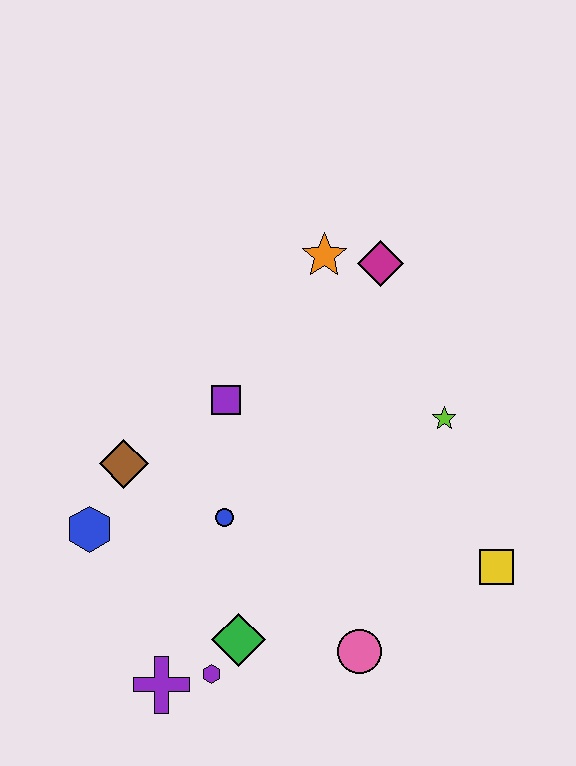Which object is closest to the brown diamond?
The blue hexagon is closest to the brown diamond.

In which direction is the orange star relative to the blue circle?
The orange star is above the blue circle.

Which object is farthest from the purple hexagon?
The magenta diamond is farthest from the purple hexagon.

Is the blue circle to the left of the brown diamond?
No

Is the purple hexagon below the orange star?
Yes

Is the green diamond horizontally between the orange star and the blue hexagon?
Yes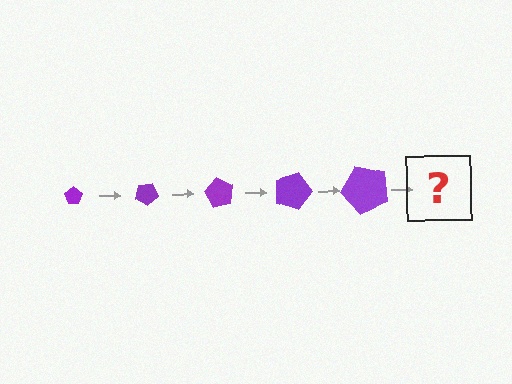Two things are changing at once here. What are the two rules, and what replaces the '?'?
The two rules are that the pentagon grows larger each step and it rotates 30 degrees each step. The '?' should be a pentagon, larger than the previous one and rotated 150 degrees from the start.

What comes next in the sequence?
The next element should be a pentagon, larger than the previous one and rotated 150 degrees from the start.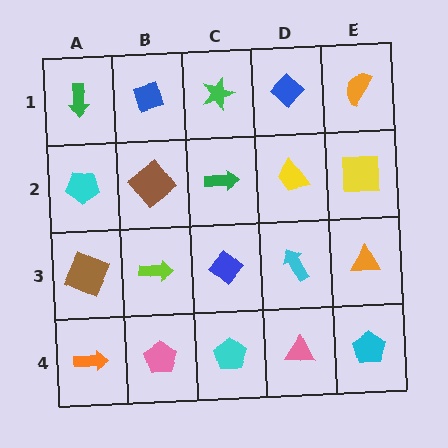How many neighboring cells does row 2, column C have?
4.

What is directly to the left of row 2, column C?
A brown diamond.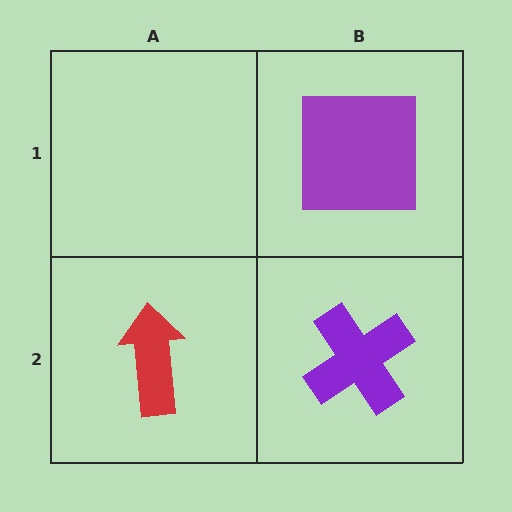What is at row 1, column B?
A purple square.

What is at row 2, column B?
A purple cross.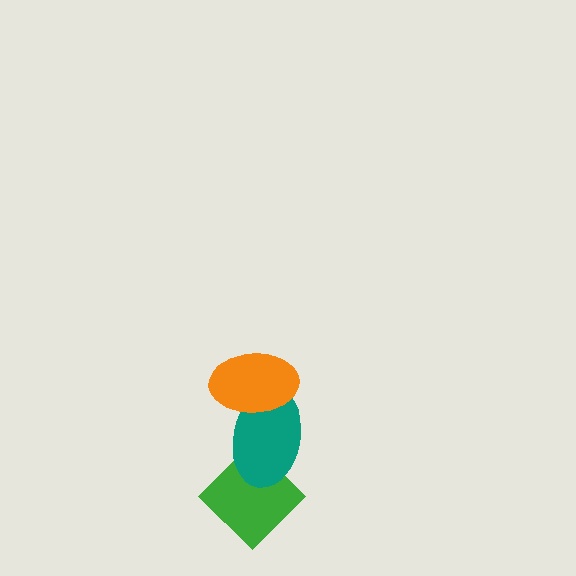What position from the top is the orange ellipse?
The orange ellipse is 1st from the top.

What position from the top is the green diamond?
The green diamond is 3rd from the top.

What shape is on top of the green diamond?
The teal ellipse is on top of the green diamond.